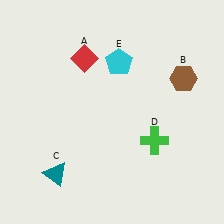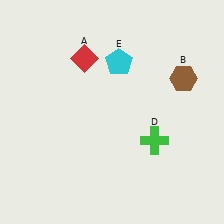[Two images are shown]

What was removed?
The teal triangle (C) was removed in Image 2.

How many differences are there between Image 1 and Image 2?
There is 1 difference between the two images.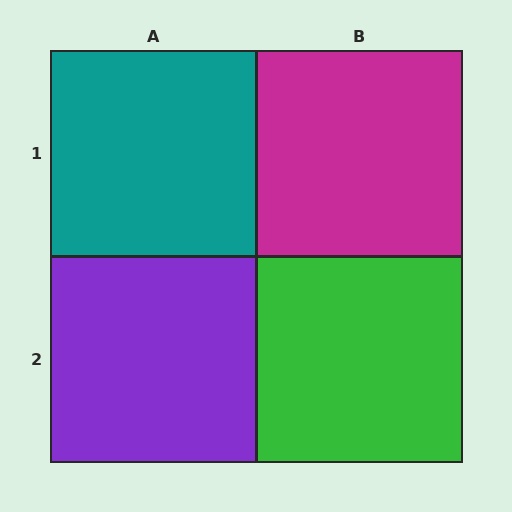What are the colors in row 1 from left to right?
Teal, magenta.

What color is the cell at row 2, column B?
Green.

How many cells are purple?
1 cell is purple.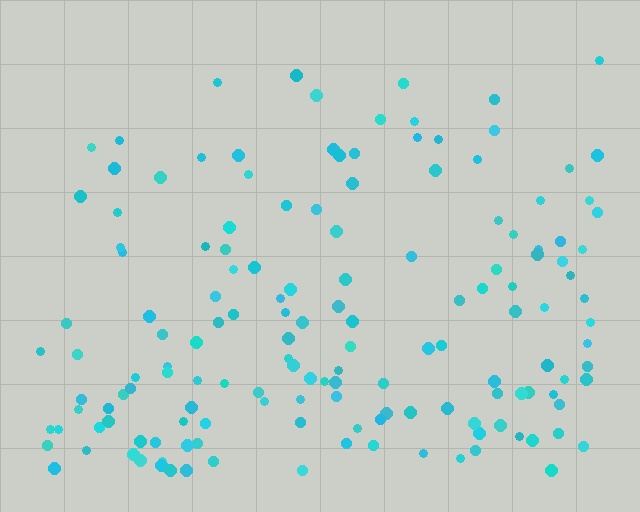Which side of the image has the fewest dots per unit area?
The top.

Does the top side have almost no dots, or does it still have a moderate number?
Still a moderate number, just noticeably fewer than the bottom.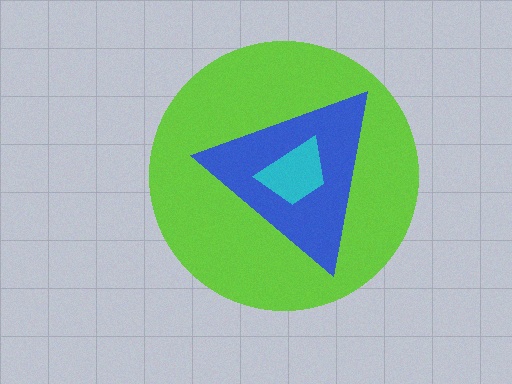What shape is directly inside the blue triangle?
The cyan trapezoid.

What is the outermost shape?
The lime circle.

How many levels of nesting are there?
3.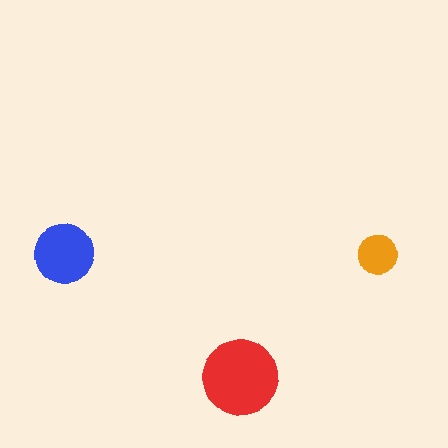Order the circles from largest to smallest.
the red one, the blue one, the orange one.